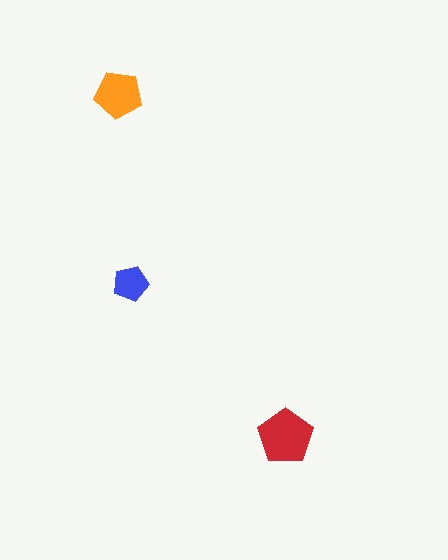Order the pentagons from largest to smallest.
the red one, the orange one, the blue one.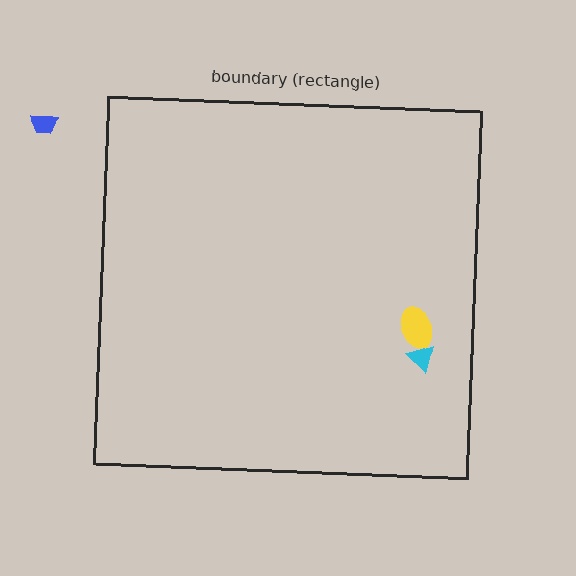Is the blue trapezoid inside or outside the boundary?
Outside.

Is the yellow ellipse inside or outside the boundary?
Inside.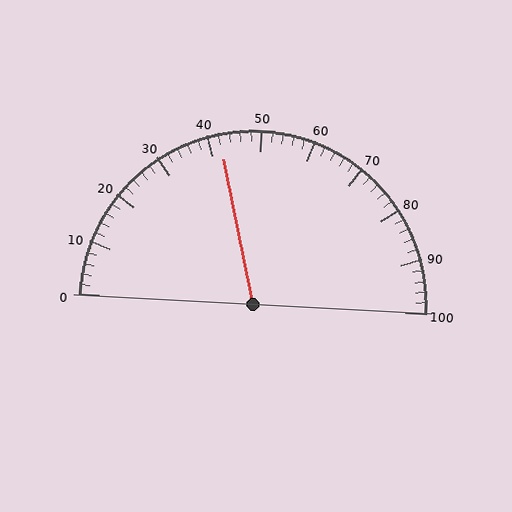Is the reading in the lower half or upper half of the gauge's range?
The reading is in the lower half of the range (0 to 100).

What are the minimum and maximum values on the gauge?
The gauge ranges from 0 to 100.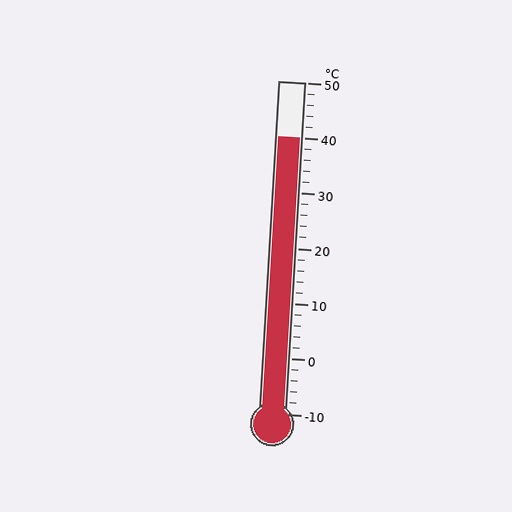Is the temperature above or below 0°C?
The temperature is above 0°C.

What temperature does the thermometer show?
The thermometer shows approximately 40°C.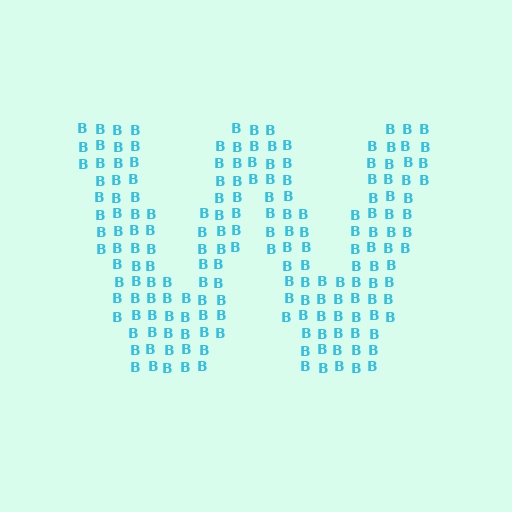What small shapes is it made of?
It is made of small letter B's.